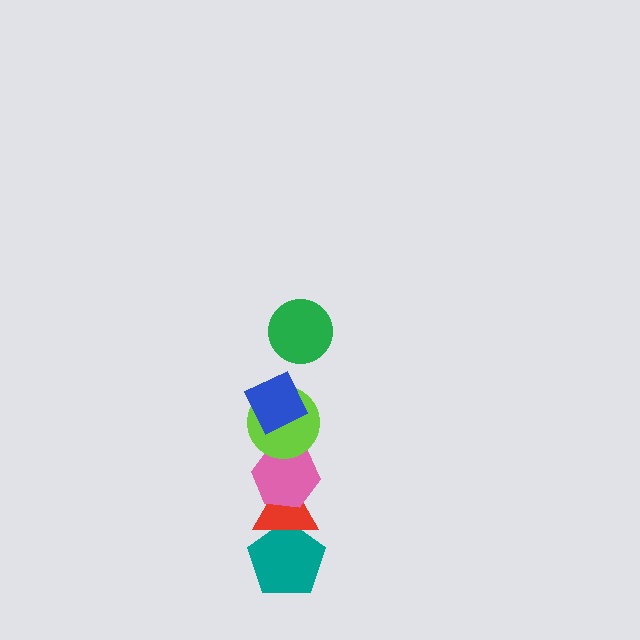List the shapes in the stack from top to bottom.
From top to bottom: the green circle, the blue diamond, the lime circle, the pink hexagon, the red triangle, the teal pentagon.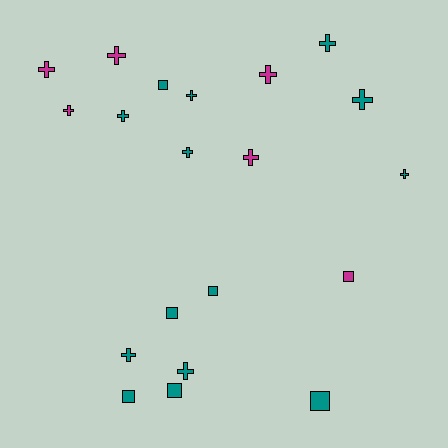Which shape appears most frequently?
Cross, with 13 objects.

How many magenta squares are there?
There is 1 magenta square.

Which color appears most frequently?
Teal, with 14 objects.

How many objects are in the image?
There are 20 objects.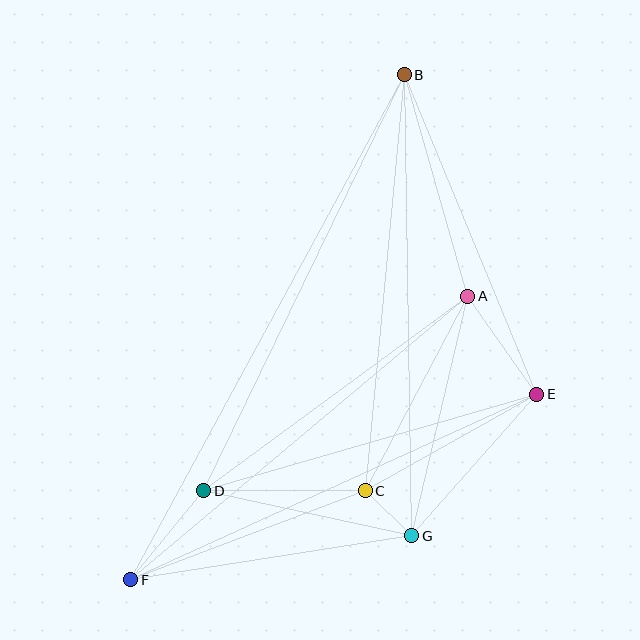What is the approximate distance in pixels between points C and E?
The distance between C and E is approximately 197 pixels.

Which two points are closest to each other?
Points C and G are closest to each other.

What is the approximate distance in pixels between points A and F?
The distance between A and F is approximately 441 pixels.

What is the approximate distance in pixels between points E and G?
The distance between E and G is approximately 189 pixels.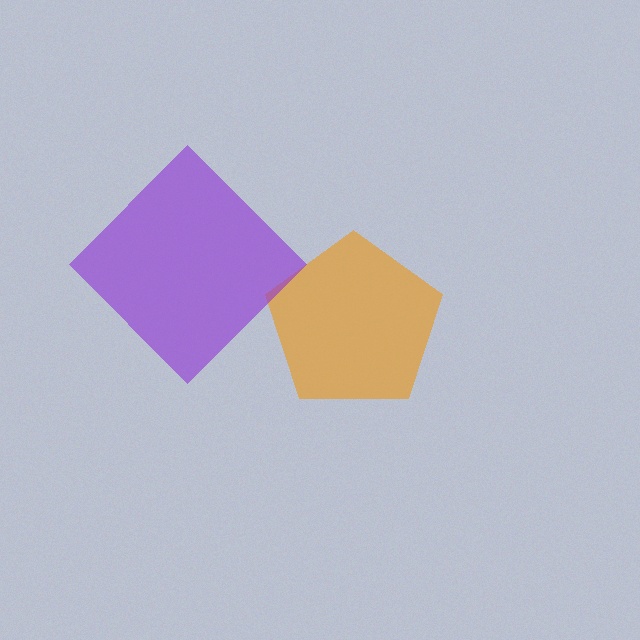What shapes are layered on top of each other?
The layered shapes are: an orange pentagon, a purple diamond.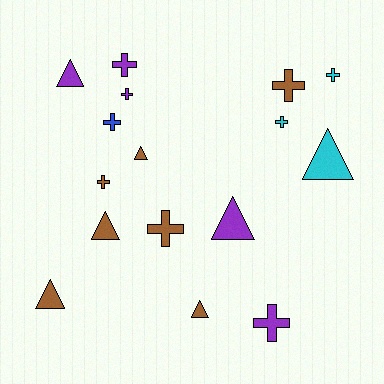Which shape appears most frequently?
Cross, with 9 objects.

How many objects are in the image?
There are 16 objects.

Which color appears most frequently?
Brown, with 7 objects.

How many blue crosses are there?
There is 1 blue cross.